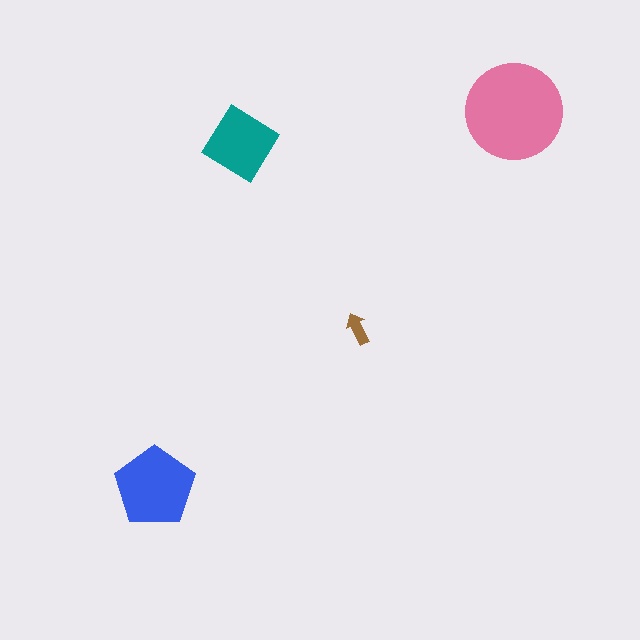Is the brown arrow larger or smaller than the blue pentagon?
Smaller.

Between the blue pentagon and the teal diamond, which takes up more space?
The blue pentagon.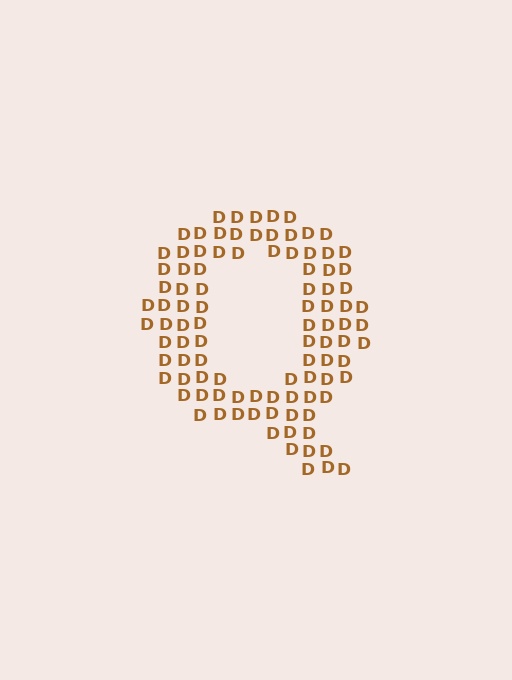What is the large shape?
The large shape is the letter Q.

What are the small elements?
The small elements are letter D's.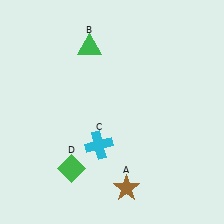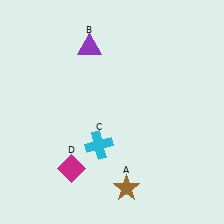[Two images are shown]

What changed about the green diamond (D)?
In Image 1, D is green. In Image 2, it changed to magenta.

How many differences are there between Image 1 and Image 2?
There are 2 differences between the two images.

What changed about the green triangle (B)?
In Image 1, B is green. In Image 2, it changed to purple.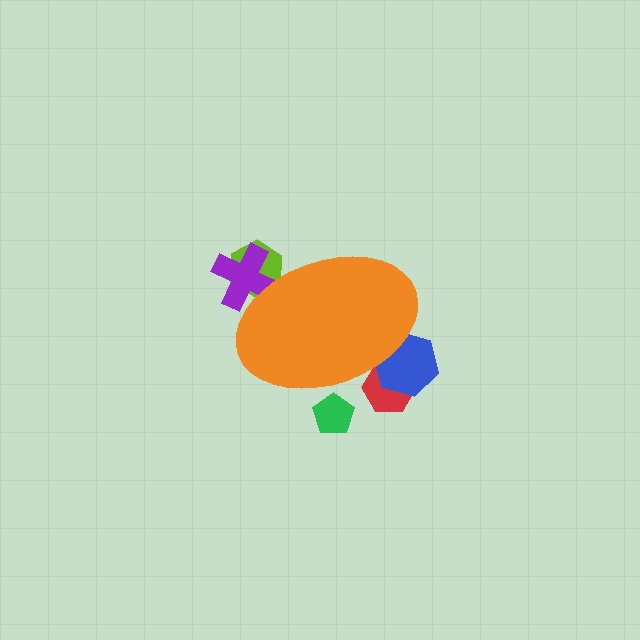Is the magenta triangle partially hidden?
Yes, the magenta triangle is partially hidden behind the orange ellipse.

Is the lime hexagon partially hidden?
Yes, the lime hexagon is partially hidden behind the orange ellipse.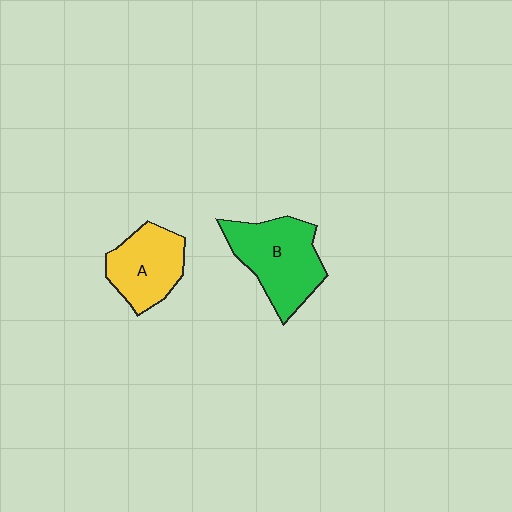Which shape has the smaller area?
Shape A (yellow).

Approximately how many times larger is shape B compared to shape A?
Approximately 1.3 times.